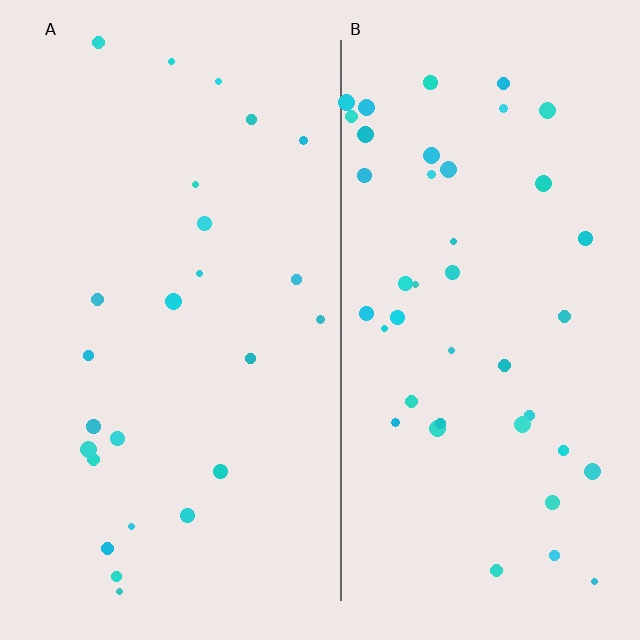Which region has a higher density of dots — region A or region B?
B (the right).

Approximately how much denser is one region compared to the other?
Approximately 1.7× — region B over region A.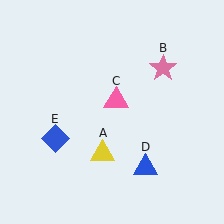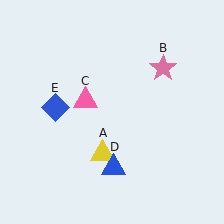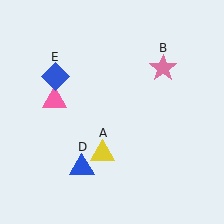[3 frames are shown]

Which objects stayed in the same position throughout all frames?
Yellow triangle (object A) and pink star (object B) remained stationary.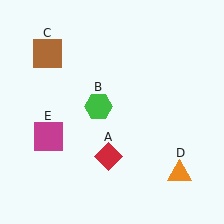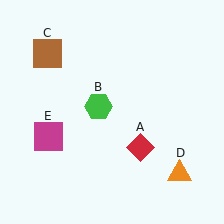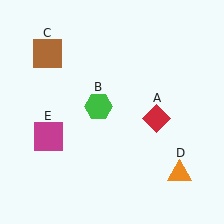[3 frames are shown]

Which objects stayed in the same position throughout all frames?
Green hexagon (object B) and brown square (object C) and orange triangle (object D) and magenta square (object E) remained stationary.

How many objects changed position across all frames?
1 object changed position: red diamond (object A).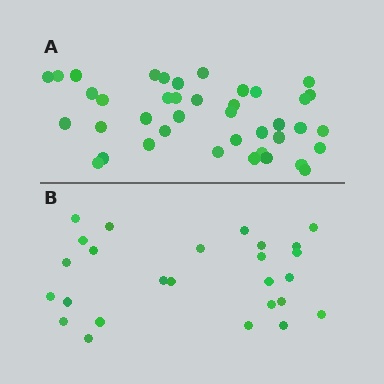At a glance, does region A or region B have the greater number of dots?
Region A (the top region) has more dots.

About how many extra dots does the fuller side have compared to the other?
Region A has approximately 15 more dots than region B.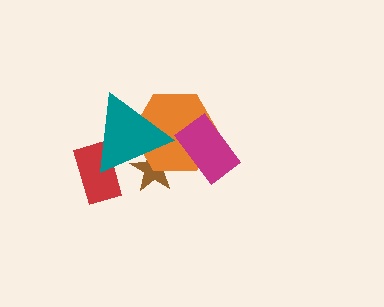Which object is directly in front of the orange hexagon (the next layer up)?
The magenta rectangle is directly in front of the orange hexagon.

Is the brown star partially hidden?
Yes, it is partially covered by another shape.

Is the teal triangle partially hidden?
No, no other shape covers it.